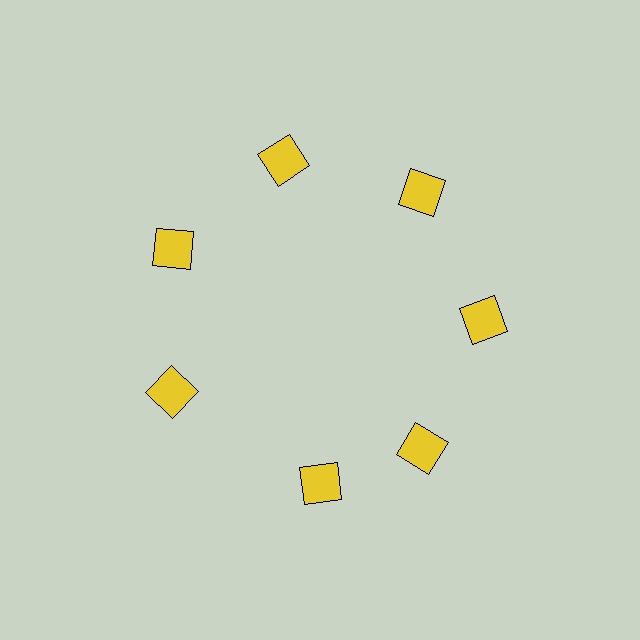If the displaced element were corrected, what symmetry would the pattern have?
It would have 7-fold rotational symmetry — the pattern would map onto itself every 51 degrees.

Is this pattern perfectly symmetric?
No. The 7 yellow squares are arranged in a ring, but one element near the 6 o'clock position is rotated out of alignment along the ring, breaking the 7-fold rotational symmetry.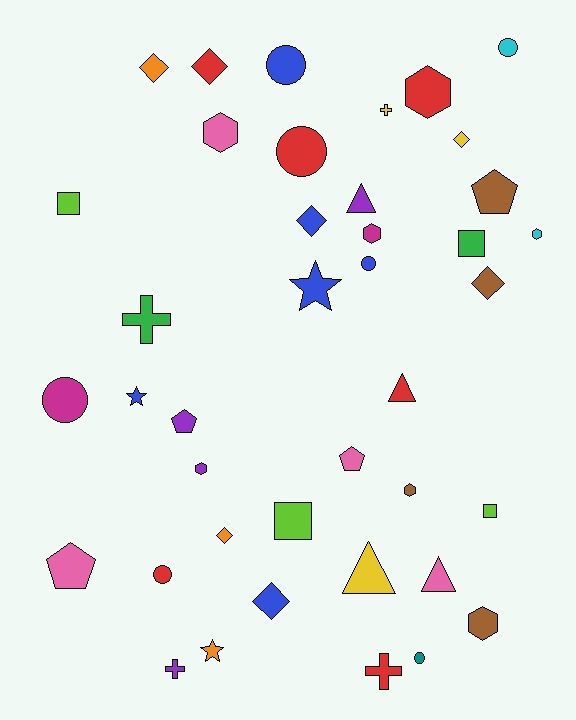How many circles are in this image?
There are 7 circles.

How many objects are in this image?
There are 40 objects.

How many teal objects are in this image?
There is 1 teal object.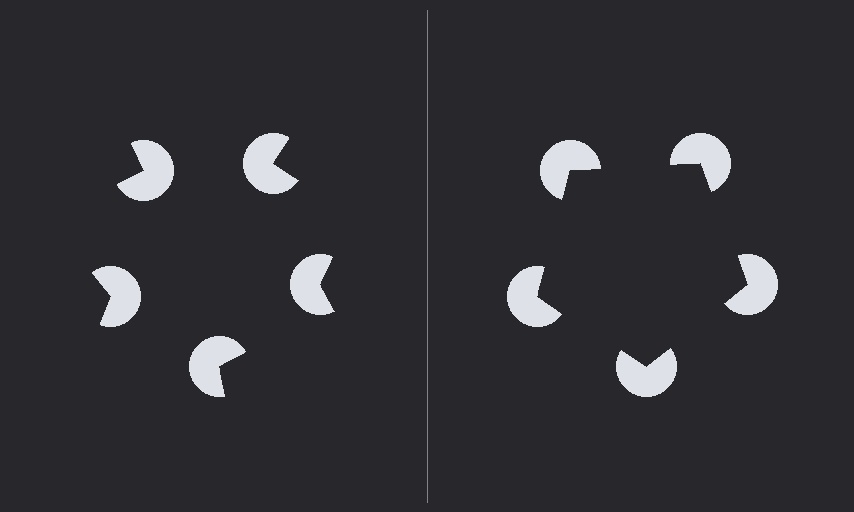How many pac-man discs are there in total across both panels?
10 — 5 on each side.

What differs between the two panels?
The pac-man discs are positioned identically on both sides; only the wedge orientations differ. On the right they align to a pentagon; on the left they are misaligned.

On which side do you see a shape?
An illusory pentagon appears on the right side. On the left side the wedge cuts are rotated, so no coherent shape forms.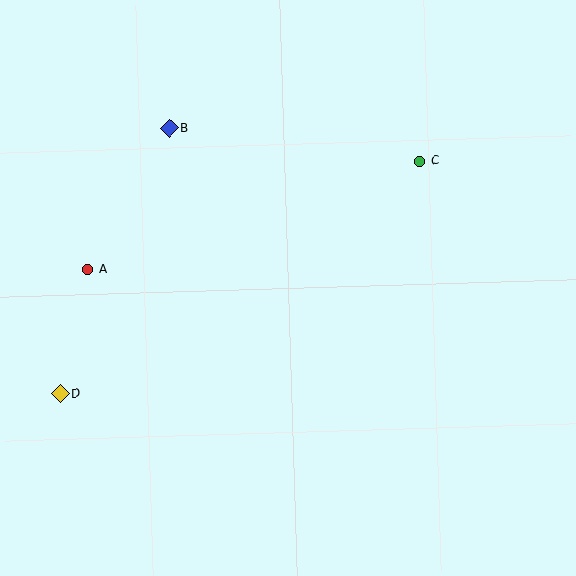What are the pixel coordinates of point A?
Point A is at (88, 270).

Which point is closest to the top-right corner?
Point C is closest to the top-right corner.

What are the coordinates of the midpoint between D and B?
The midpoint between D and B is at (115, 261).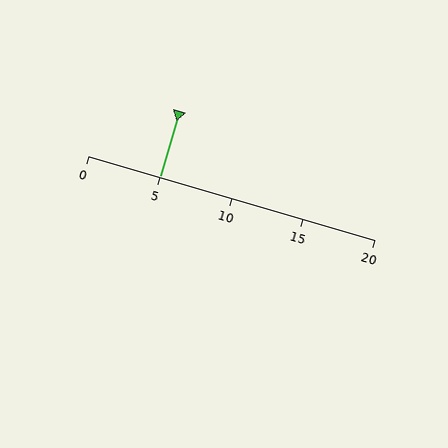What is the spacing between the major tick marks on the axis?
The major ticks are spaced 5 apart.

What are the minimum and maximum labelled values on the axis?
The axis runs from 0 to 20.